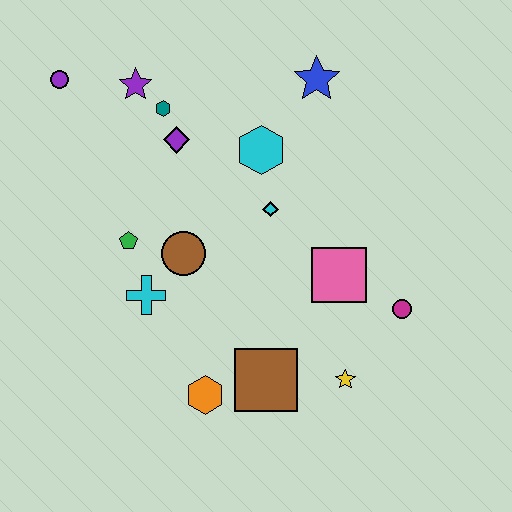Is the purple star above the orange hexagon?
Yes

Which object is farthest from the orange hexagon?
The purple circle is farthest from the orange hexagon.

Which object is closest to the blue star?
The cyan hexagon is closest to the blue star.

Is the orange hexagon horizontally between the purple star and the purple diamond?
No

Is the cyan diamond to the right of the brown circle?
Yes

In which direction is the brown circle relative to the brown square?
The brown circle is above the brown square.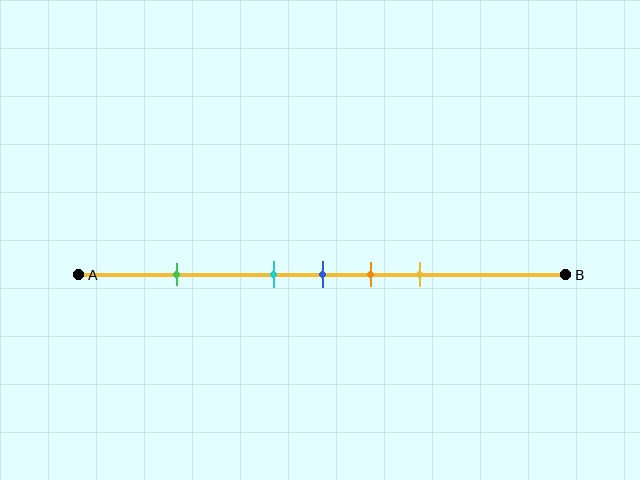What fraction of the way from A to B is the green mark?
The green mark is approximately 20% (0.2) of the way from A to B.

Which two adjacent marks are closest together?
The cyan and blue marks are the closest adjacent pair.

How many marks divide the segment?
There are 5 marks dividing the segment.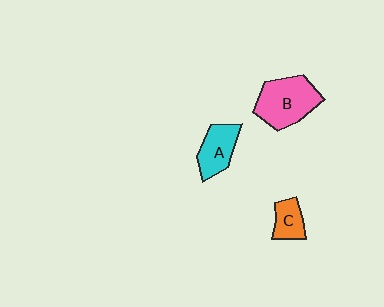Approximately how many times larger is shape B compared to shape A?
Approximately 1.6 times.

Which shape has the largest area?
Shape B (pink).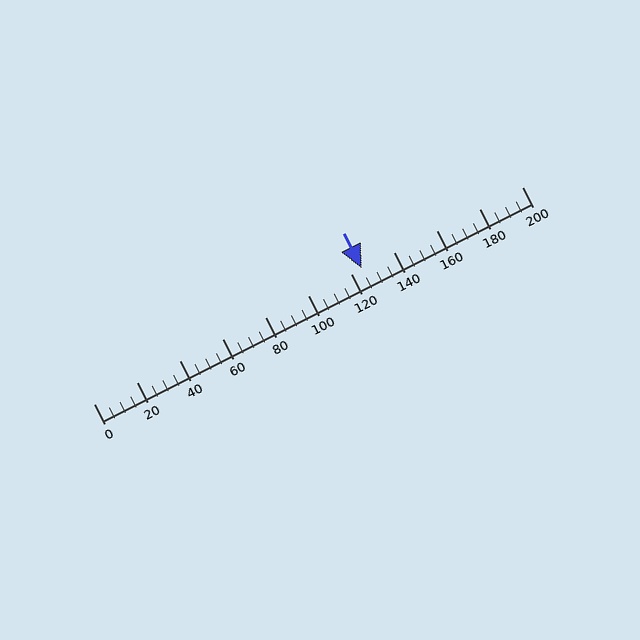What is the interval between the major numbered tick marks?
The major tick marks are spaced 20 units apart.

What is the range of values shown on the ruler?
The ruler shows values from 0 to 200.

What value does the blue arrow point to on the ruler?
The blue arrow points to approximately 125.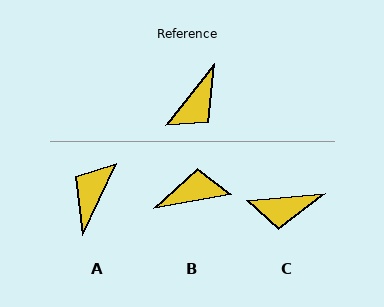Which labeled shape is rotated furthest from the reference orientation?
A, about 167 degrees away.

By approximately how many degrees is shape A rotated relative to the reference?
Approximately 167 degrees clockwise.